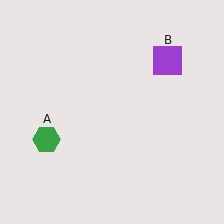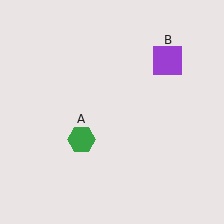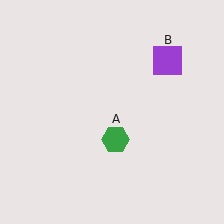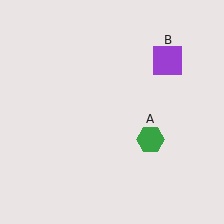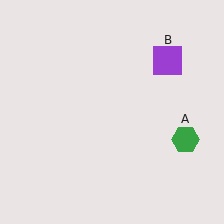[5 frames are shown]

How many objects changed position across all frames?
1 object changed position: green hexagon (object A).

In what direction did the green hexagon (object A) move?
The green hexagon (object A) moved right.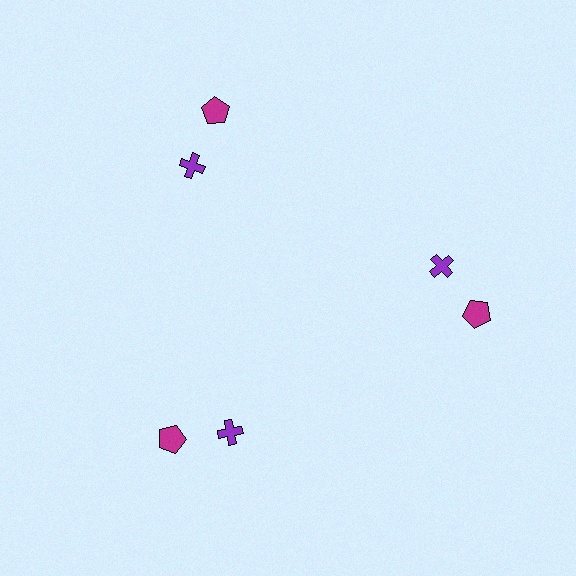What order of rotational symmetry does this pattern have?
This pattern has 3-fold rotational symmetry.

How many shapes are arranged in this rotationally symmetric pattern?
There are 6 shapes, arranged in 3 groups of 2.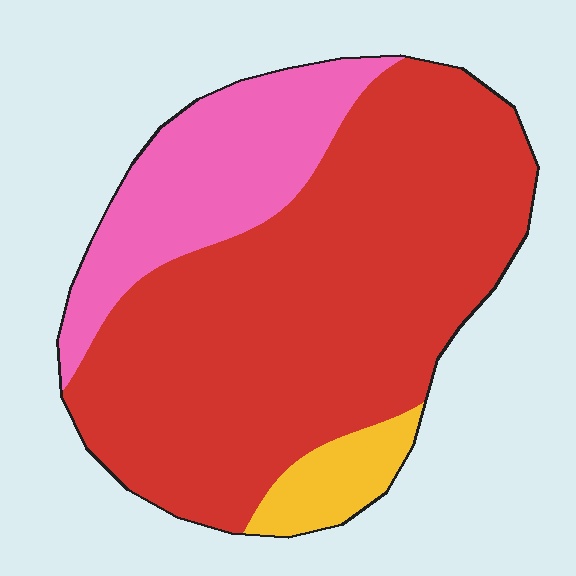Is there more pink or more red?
Red.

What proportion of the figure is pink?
Pink covers around 20% of the figure.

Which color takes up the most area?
Red, at roughly 70%.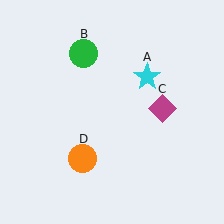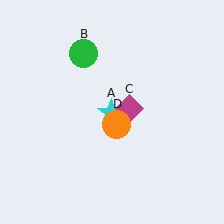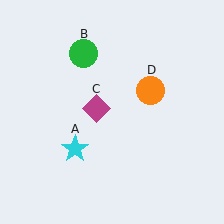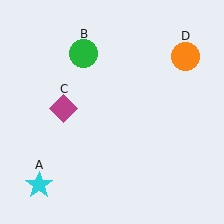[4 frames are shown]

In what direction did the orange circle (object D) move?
The orange circle (object D) moved up and to the right.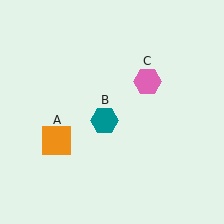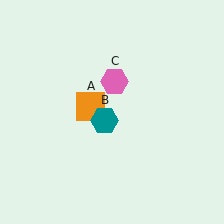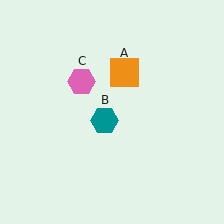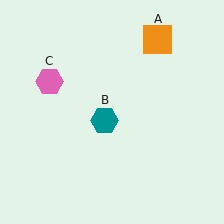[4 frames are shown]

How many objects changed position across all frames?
2 objects changed position: orange square (object A), pink hexagon (object C).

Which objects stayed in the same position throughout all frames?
Teal hexagon (object B) remained stationary.